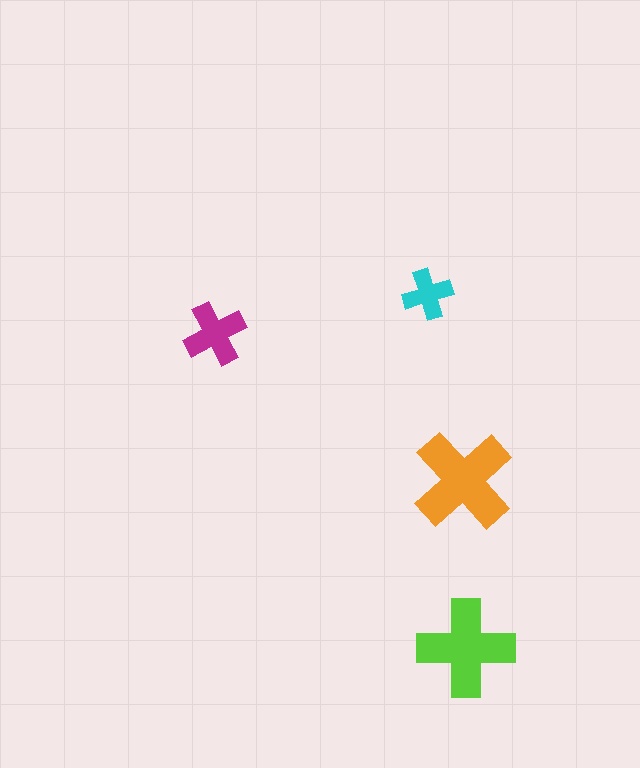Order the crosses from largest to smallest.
the orange one, the lime one, the magenta one, the cyan one.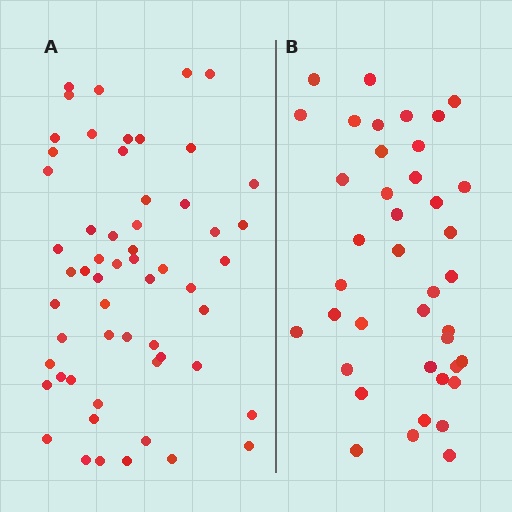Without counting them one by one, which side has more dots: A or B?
Region A (the left region) has more dots.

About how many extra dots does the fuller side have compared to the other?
Region A has approximately 15 more dots than region B.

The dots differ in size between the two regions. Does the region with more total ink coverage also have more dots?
No. Region B has more total ink coverage because its dots are larger, but region A actually contains more individual dots. Total area can be misleading — the number of items is what matters here.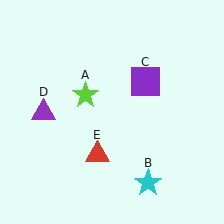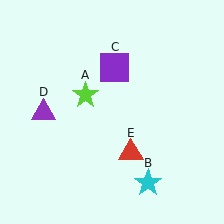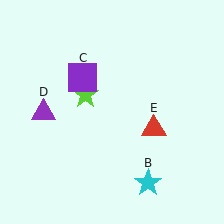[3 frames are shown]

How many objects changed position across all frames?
2 objects changed position: purple square (object C), red triangle (object E).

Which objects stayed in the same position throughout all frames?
Lime star (object A) and cyan star (object B) and purple triangle (object D) remained stationary.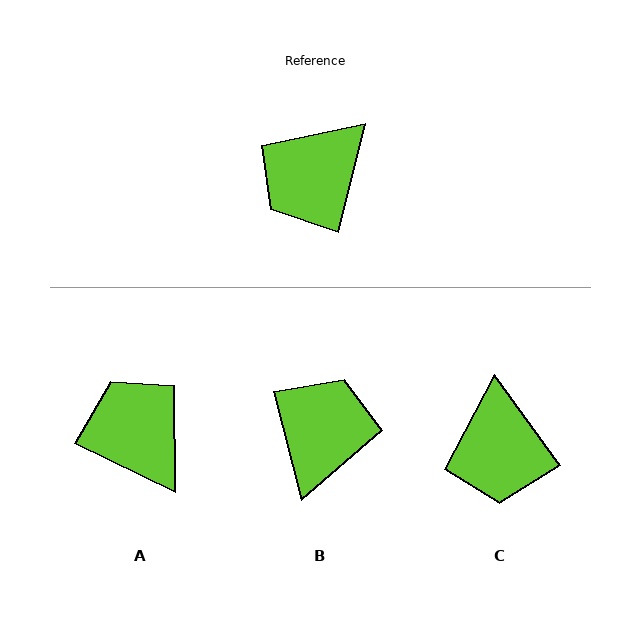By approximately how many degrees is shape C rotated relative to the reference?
Approximately 50 degrees counter-clockwise.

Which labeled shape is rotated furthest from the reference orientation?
B, about 151 degrees away.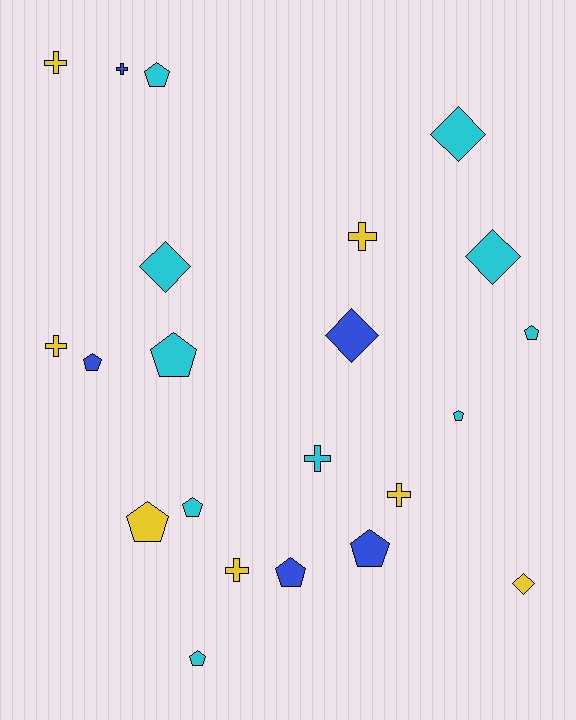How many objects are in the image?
There are 22 objects.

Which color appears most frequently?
Cyan, with 10 objects.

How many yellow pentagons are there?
There is 1 yellow pentagon.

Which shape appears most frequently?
Pentagon, with 10 objects.